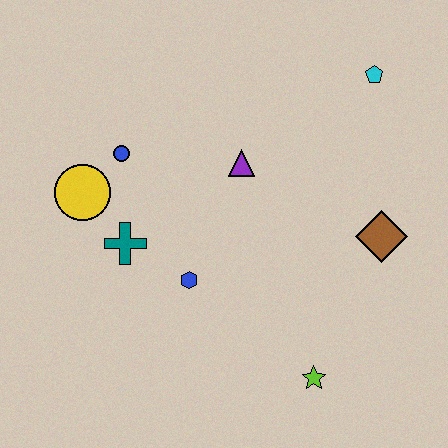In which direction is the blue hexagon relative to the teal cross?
The blue hexagon is to the right of the teal cross.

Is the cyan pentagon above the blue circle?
Yes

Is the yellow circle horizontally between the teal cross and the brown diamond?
No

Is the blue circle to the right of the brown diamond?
No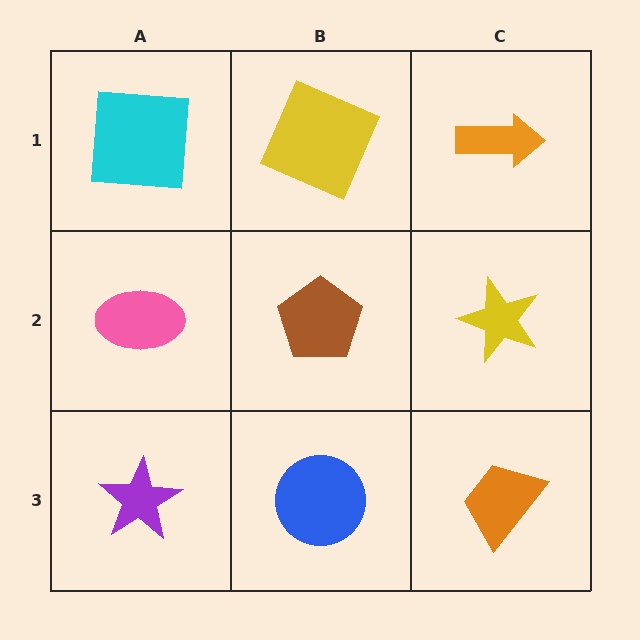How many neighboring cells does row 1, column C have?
2.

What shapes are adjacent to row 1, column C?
A yellow star (row 2, column C), a yellow square (row 1, column B).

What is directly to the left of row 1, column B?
A cyan square.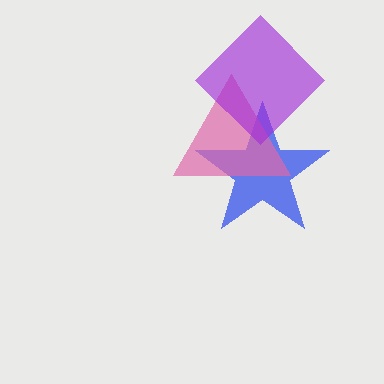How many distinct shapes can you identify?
There are 3 distinct shapes: a blue star, a pink triangle, a purple diamond.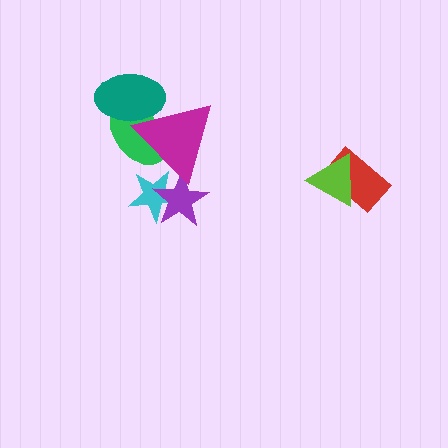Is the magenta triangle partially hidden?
Yes, it is partially covered by another shape.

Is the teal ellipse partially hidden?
No, no other shape covers it.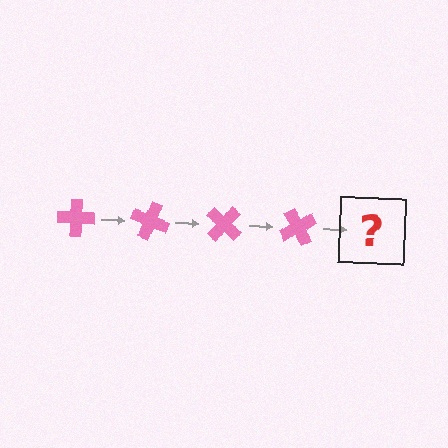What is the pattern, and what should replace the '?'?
The pattern is that the cross rotates 20 degrees each step. The '?' should be a pink cross rotated 80 degrees.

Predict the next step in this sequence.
The next step is a pink cross rotated 80 degrees.